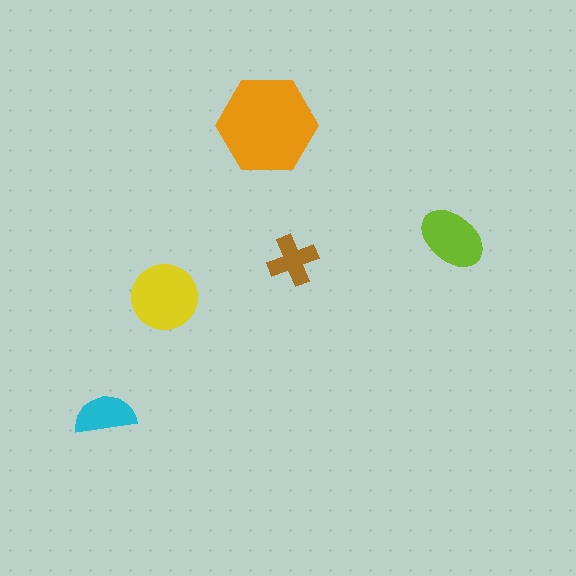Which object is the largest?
The orange hexagon.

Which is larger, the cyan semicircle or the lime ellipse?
The lime ellipse.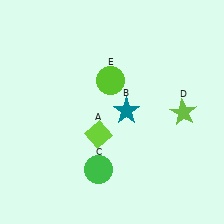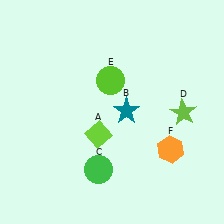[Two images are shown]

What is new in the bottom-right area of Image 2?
An orange hexagon (F) was added in the bottom-right area of Image 2.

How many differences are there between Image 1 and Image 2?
There is 1 difference between the two images.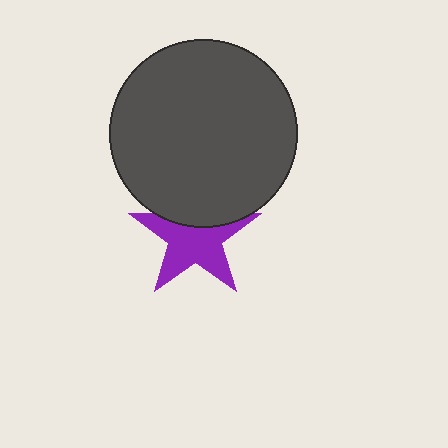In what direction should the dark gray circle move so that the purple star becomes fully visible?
The dark gray circle should move up. That is the shortest direction to clear the overlap and leave the purple star fully visible.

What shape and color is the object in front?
The object in front is a dark gray circle.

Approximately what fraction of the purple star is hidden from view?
Roughly 32% of the purple star is hidden behind the dark gray circle.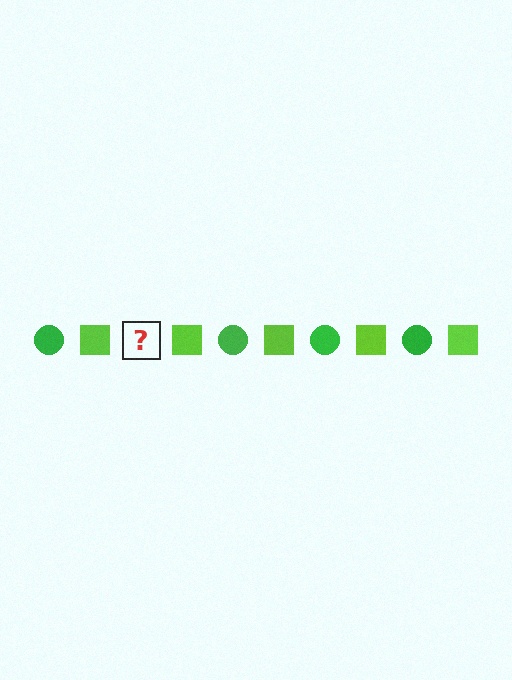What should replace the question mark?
The question mark should be replaced with a green circle.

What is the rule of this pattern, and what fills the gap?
The rule is that the pattern alternates between green circle and lime square. The gap should be filled with a green circle.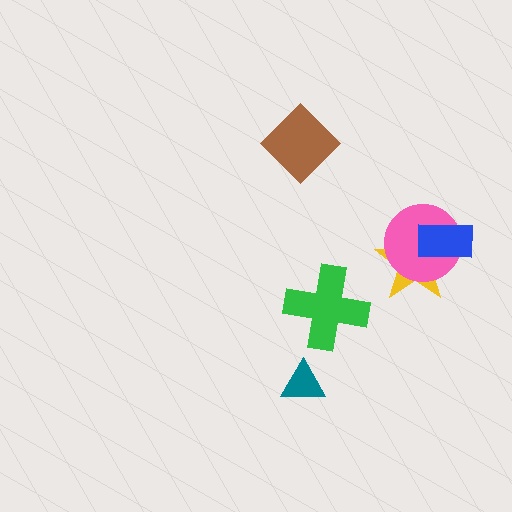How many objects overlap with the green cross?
0 objects overlap with the green cross.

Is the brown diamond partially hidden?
No, no other shape covers it.